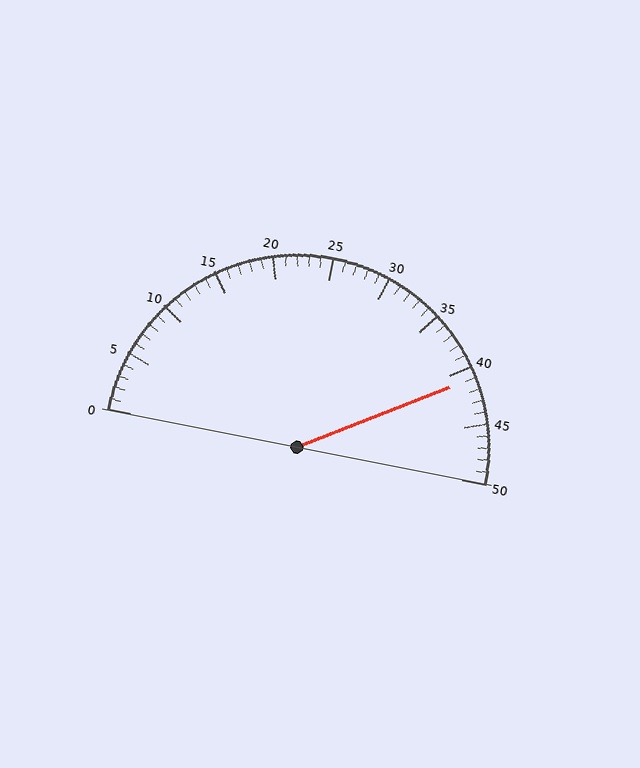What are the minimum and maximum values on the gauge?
The gauge ranges from 0 to 50.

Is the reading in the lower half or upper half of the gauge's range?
The reading is in the upper half of the range (0 to 50).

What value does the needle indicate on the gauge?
The needle indicates approximately 41.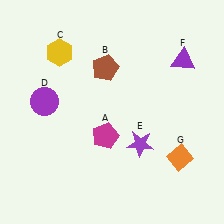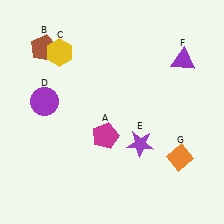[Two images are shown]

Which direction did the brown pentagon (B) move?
The brown pentagon (B) moved left.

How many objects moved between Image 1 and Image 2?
1 object moved between the two images.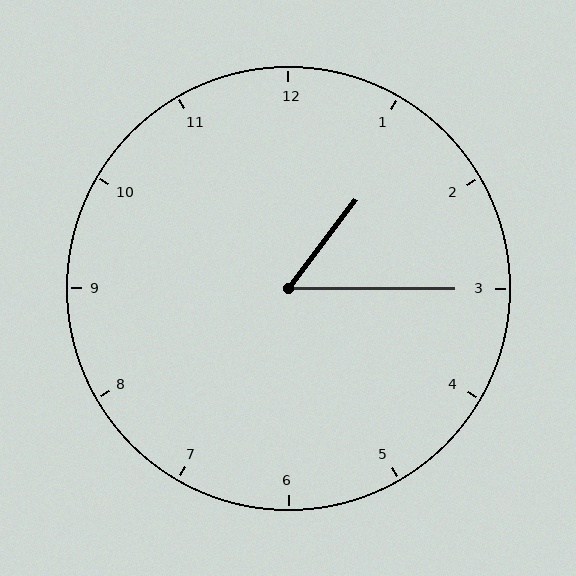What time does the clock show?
1:15.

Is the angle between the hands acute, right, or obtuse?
It is acute.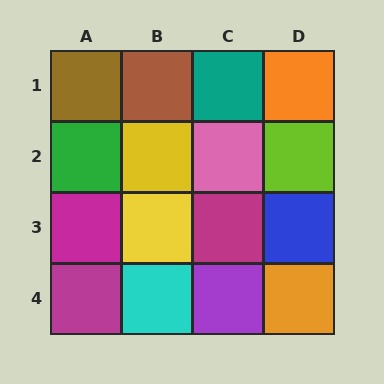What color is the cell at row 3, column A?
Magenta.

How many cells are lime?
1 cell is lime.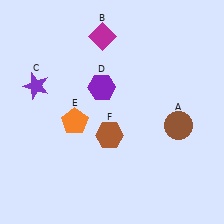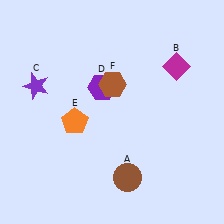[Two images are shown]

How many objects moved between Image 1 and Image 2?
3 objects moved between the two images.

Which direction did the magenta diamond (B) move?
The magenta diamond (B) moved right.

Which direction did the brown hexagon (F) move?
The brown hexagon (F) moved up.